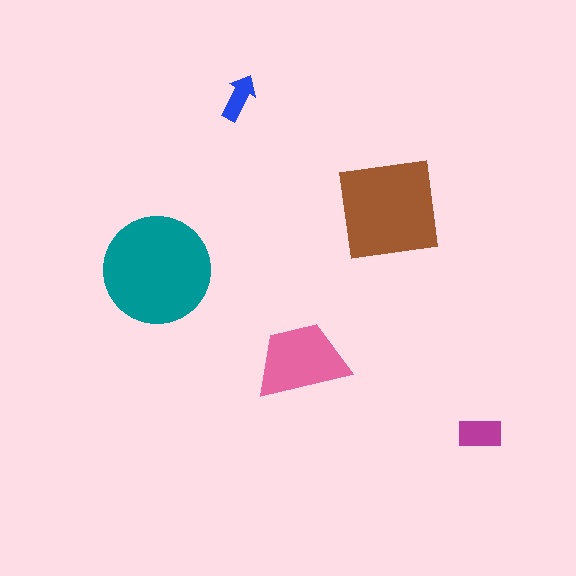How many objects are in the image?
There are 5 objects in the image.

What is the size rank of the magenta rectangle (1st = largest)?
4th.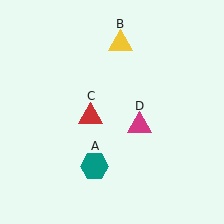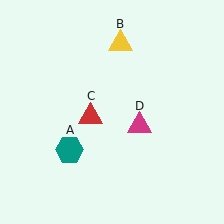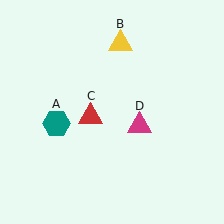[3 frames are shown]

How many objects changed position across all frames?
1 object changed position: teal hexagon (object A).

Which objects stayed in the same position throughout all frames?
Yellow triangle (object B) and red triangle (object C) and magenta triangle (object D) remained stationary.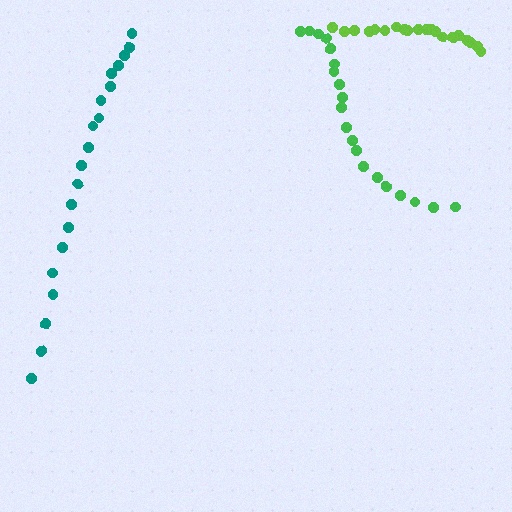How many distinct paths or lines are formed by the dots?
There are 3 distinct paths.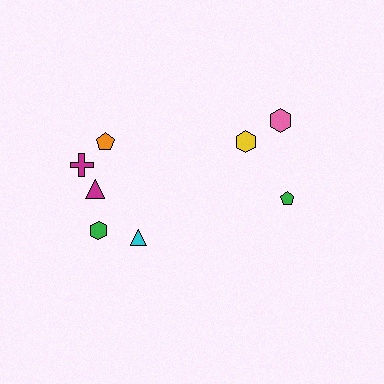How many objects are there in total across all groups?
There are 8 objects.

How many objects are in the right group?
There are 3 objects.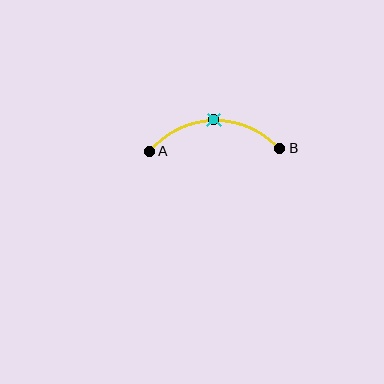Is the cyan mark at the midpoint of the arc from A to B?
Yes. The cyan mark lies on the arc at equal arc-length from both A and B — it is the arc midpoint.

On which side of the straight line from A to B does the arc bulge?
The arc bulges above the straight line connecting A and B.